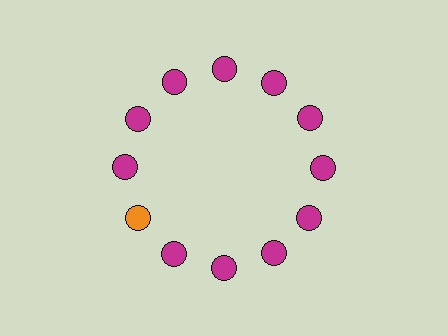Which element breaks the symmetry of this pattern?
The orange circle at roughly the 8 o'clock position breaks the symmetry. All other shapes are magenta circles.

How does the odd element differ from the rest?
It has a different color: orange instead of magenta.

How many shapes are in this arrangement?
There are 12 shapes arranged in a ring pattern.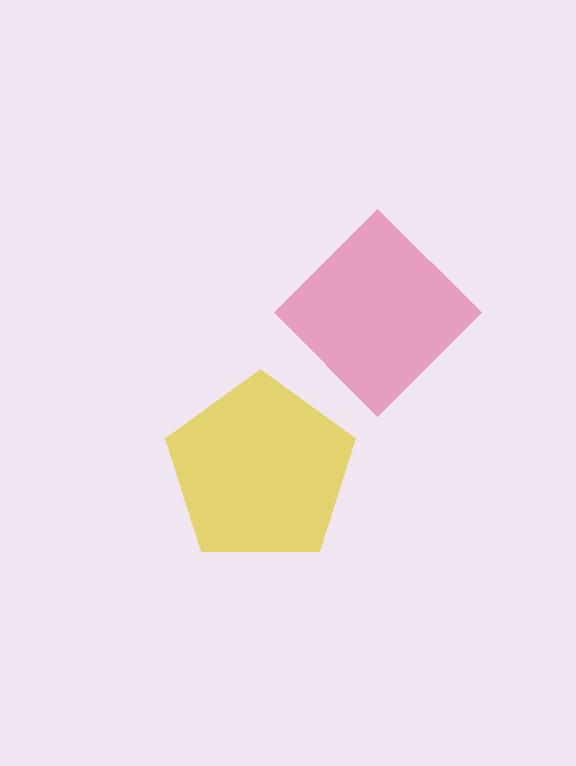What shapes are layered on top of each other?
The layered shapes are: a pink diamond, a yellow pentagon.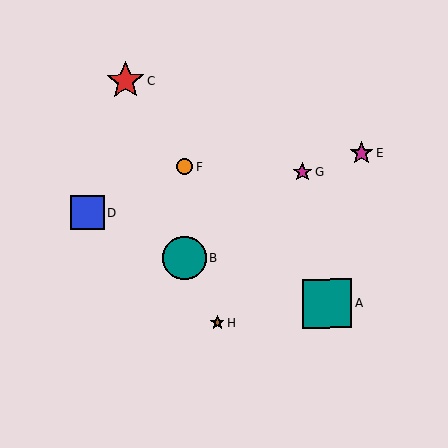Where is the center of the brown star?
The center of the brown star is at (218, 323).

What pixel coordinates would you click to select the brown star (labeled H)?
Click at (218, 323) to select the brown star H.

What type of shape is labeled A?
Shape A is a teal square.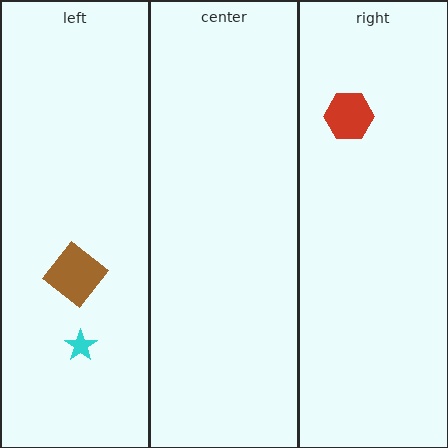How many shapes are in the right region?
1.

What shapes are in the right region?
The red hexagon.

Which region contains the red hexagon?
The right region.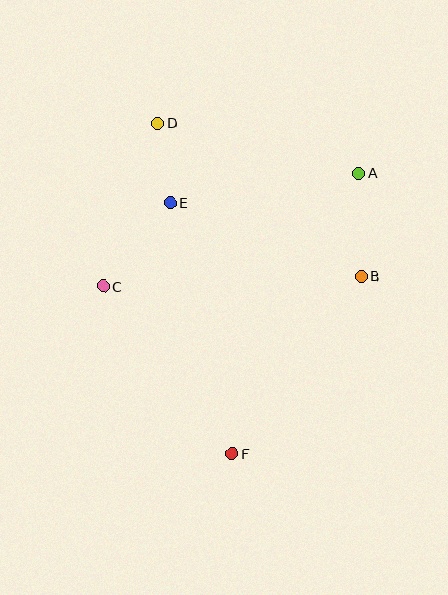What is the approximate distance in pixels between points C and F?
The distance between C and F is approximately 211 pixels.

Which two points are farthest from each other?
Points D and F are farthest from each other.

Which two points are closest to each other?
Points D and E are closest to each other.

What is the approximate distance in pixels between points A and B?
The distance between A and B is approximately 103 pixels.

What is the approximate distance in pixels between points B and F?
The distance between B and F is approximately 219 pixels.